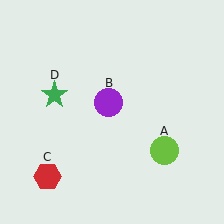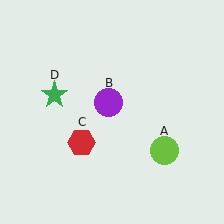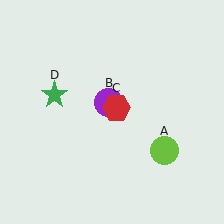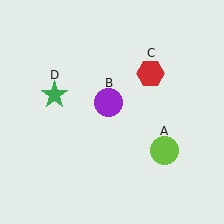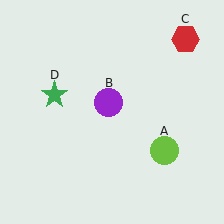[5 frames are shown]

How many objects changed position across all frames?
1 object changed position: red hexagon (object C).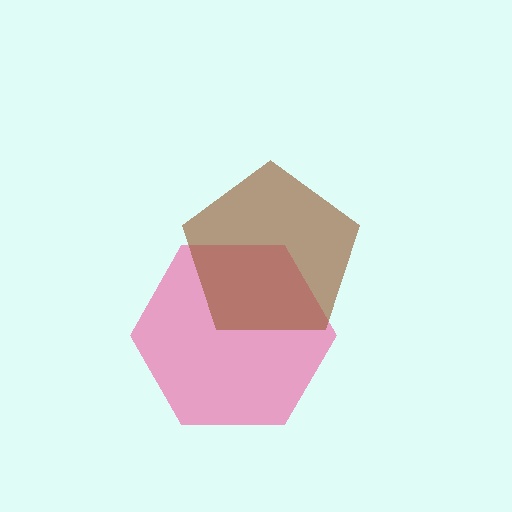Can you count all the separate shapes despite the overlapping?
Yes, there are 2 separate shapes.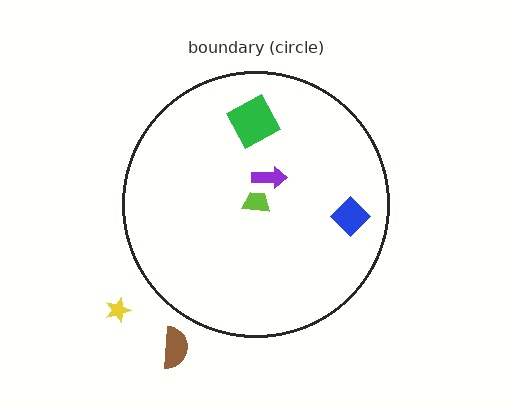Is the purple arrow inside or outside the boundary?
Inside.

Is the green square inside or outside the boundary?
Inside.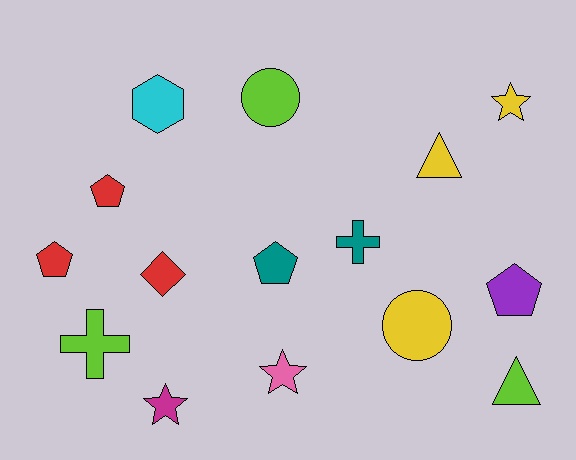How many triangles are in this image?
There are 2 triangles.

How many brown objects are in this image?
There are no brown objects.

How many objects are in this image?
There are 15 objects.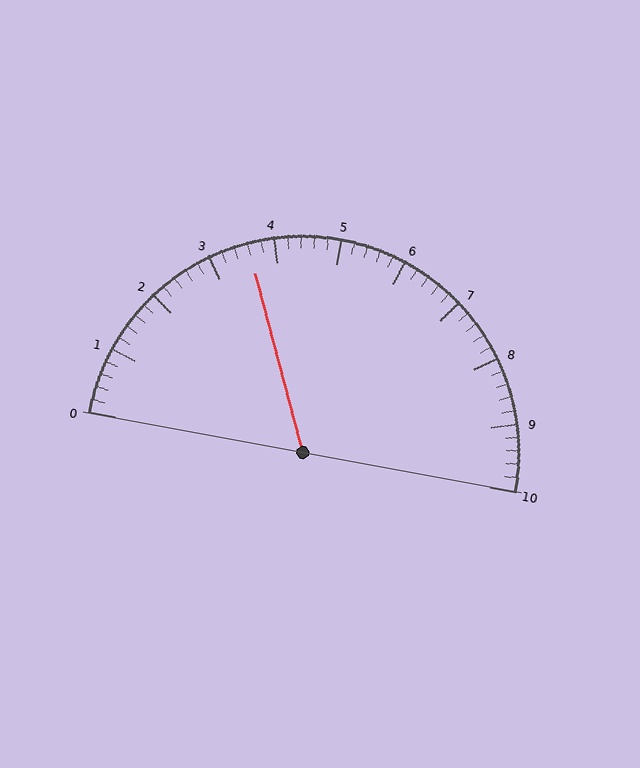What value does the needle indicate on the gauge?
The needle indicates approximately 3.6.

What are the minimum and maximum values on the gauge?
The gauge ranges from 0 to 10.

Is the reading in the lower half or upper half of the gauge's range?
The reading is in the lower half of the range (0 to 10).